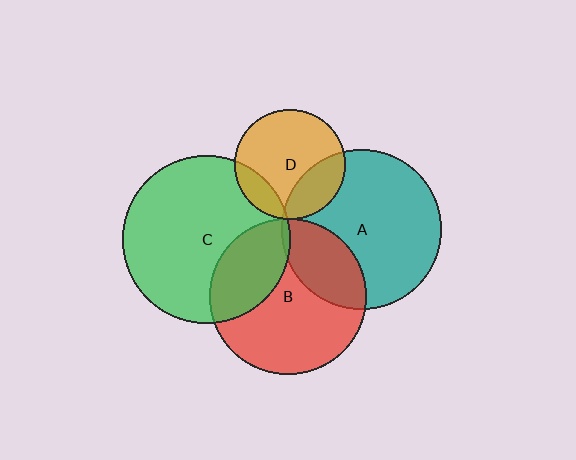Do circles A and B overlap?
Yes.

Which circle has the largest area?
Circle C (green).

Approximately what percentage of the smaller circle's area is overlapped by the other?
Approximately 25%.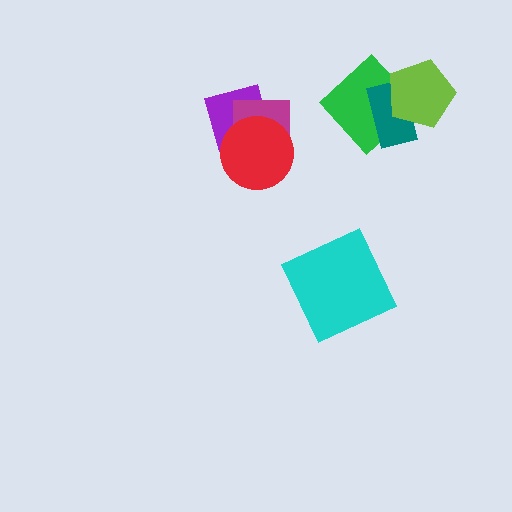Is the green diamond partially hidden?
Yes, it is partially covered by another shape.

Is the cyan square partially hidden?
No, no other shape covers it.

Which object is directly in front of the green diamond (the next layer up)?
The teal rectangle is directly in front of the green diamond.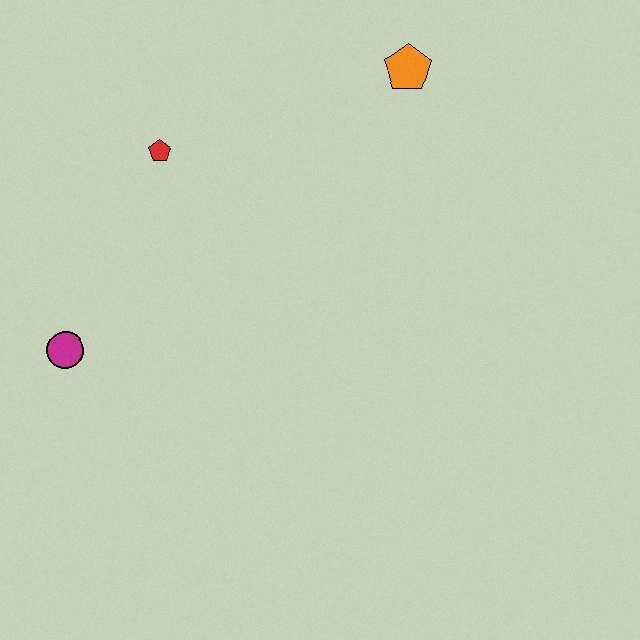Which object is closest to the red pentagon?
The magenta circle is closest to the red pentagon.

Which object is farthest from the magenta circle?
The orange pentagon is farthest from the magenta circle.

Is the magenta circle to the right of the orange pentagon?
No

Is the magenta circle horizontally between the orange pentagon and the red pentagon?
No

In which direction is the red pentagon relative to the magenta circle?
The red pentagon is above the magenta circle.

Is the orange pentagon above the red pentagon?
Yes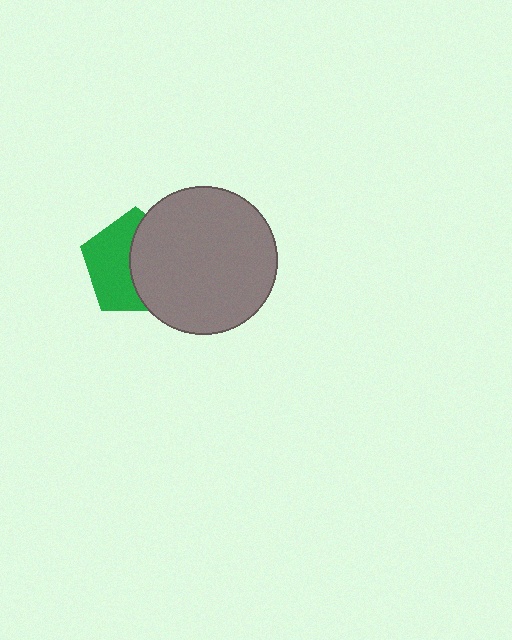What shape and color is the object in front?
The object in front is a gray circle.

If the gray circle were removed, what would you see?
You would see the complete green pentagon.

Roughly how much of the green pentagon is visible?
About half of it is visible (roughly 50%).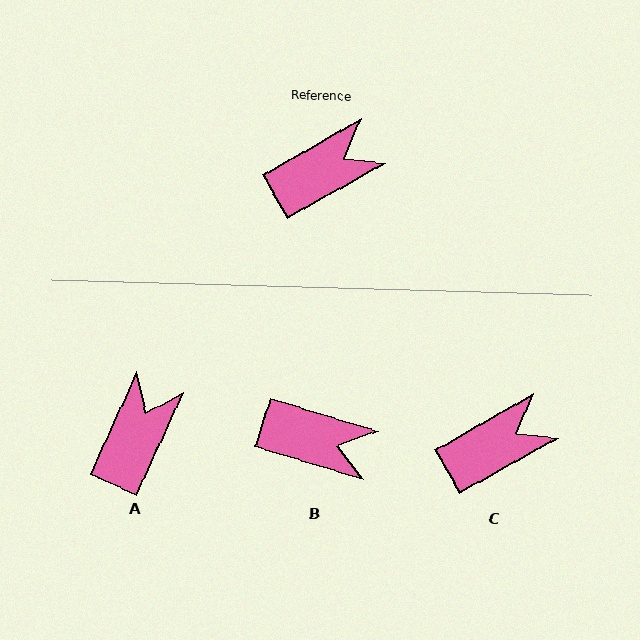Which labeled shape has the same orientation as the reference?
C.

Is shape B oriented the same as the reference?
No, it is off by about 47 degrees.